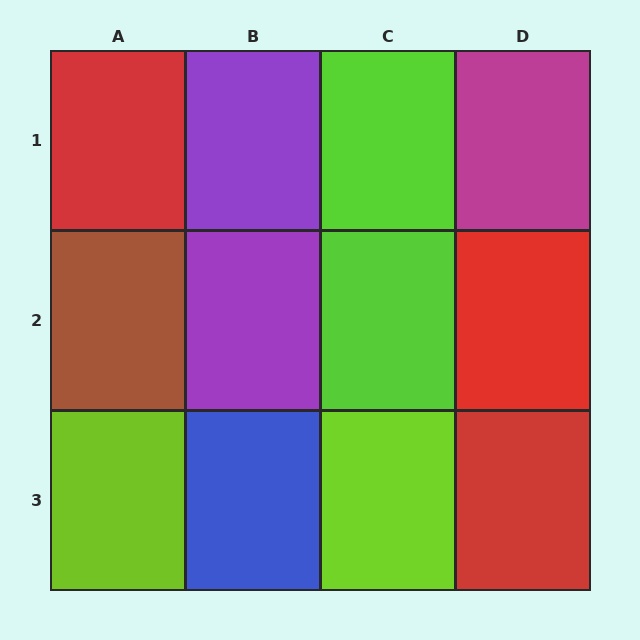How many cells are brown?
1 cell is brown.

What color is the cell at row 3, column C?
Lime.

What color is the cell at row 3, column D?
Red.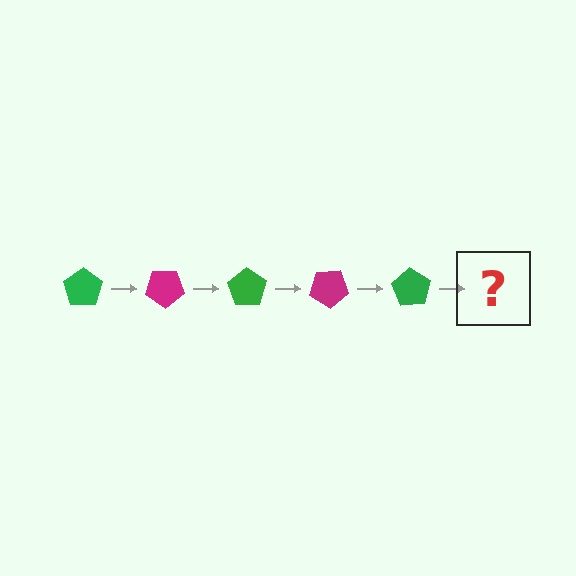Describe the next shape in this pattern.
It should be a magenta pentagon, rotated 175 degrees from the start.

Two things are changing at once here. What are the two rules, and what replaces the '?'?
The two rules are that it rotates 35 degrees each step and the color cycles through green and magenta. The '?' should be a magenta pentagon, rotated 175 degrees from the start.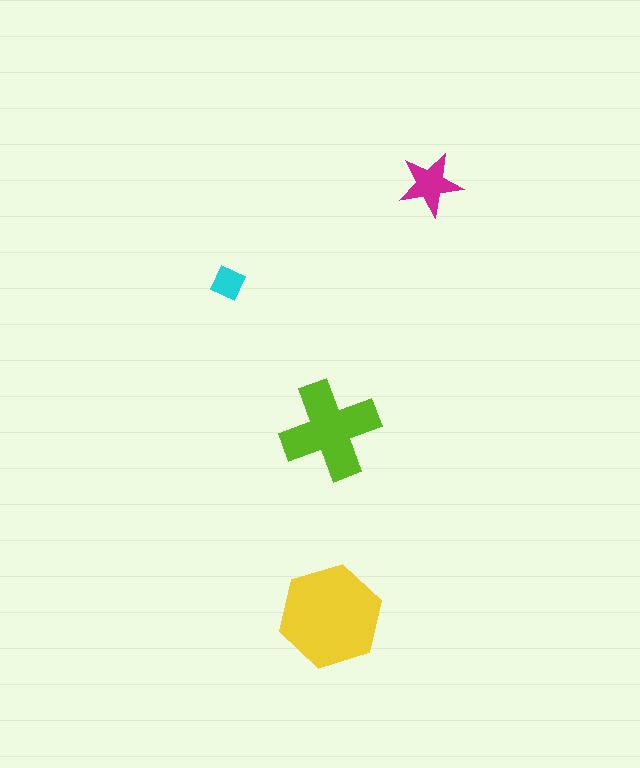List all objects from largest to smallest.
The yellow hexagon, the lime cross, the magenta star, the cyan square.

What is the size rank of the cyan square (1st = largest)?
4th.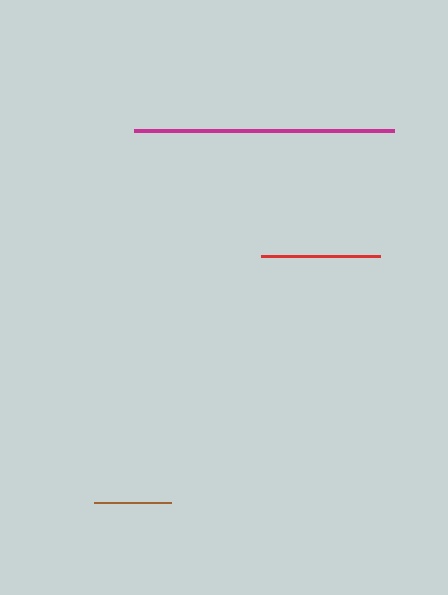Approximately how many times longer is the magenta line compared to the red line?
The magenta line is approximately 2.2 times the length of the red line.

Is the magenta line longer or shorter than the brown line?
The magenta line is longer than the brown line.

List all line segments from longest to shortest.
From longest to shortest: magenta, red, brown.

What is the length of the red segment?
The red segment is approximately 119 pixels long.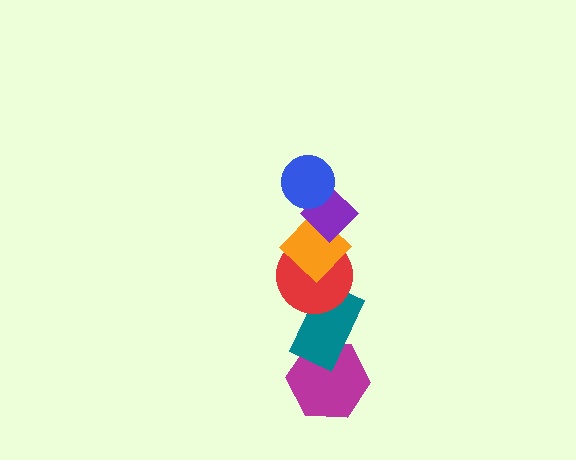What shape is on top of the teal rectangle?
The red circle is on top of the teal rectangle.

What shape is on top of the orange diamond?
The purple diamond is on top of the orange diamond.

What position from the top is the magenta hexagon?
The magenta hexagon is 6th from the top.